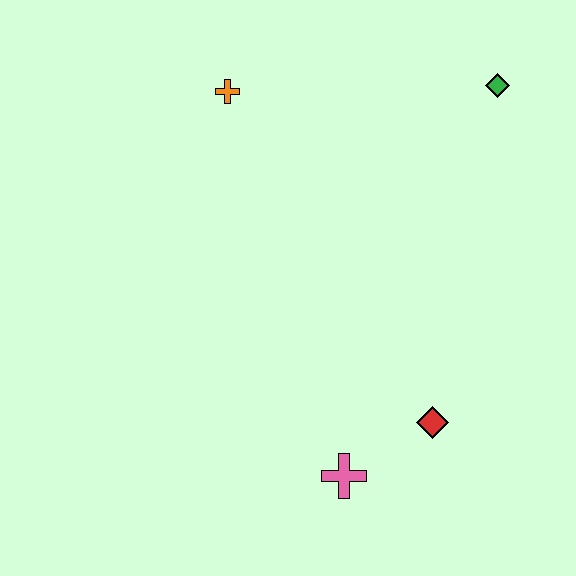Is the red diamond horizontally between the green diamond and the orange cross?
Yes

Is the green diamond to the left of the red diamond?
No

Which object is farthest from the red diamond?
The orange cross is farthest from the red diamond.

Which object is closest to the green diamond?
The orange cross is closest to the green diamond.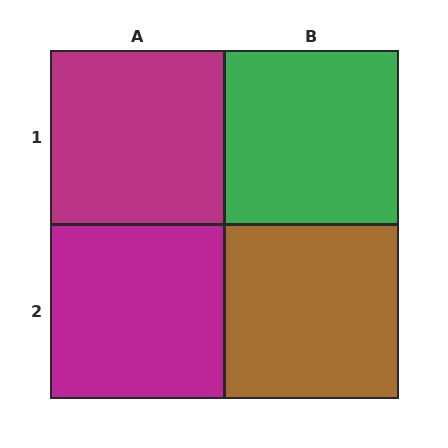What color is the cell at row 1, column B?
Green.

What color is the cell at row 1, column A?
Magenta.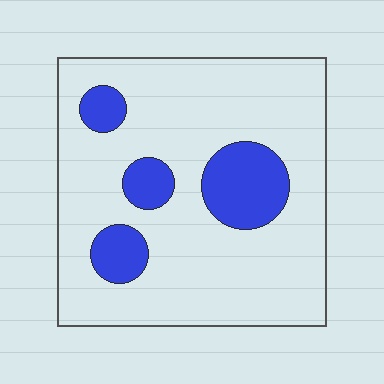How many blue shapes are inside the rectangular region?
4.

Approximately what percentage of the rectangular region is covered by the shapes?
Approximately 20%.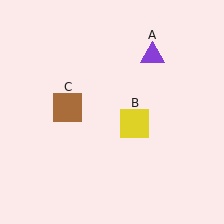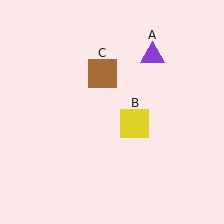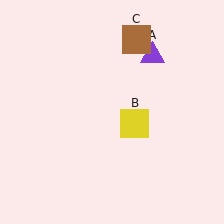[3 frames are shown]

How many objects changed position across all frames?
1 object changed position: brown square (object C).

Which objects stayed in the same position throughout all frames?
Purple triangle (object A) and yellow square (object B) remained stationary.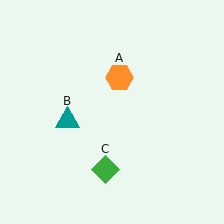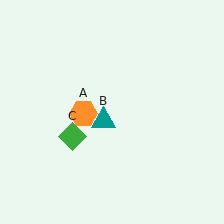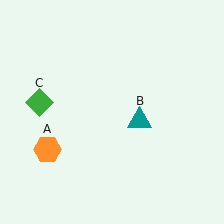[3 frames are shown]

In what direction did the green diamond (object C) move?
The green diamond (object C) moved up and to the left.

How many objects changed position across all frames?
3 objects changed position: orange hexagon (object A), teal triangle (object B), green diamond (object C).